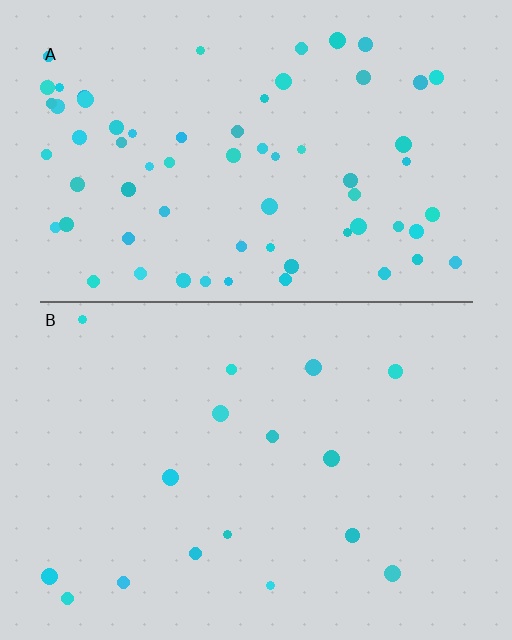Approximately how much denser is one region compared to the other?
Approximately 4.1× — region A over region B.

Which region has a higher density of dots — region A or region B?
A (the top).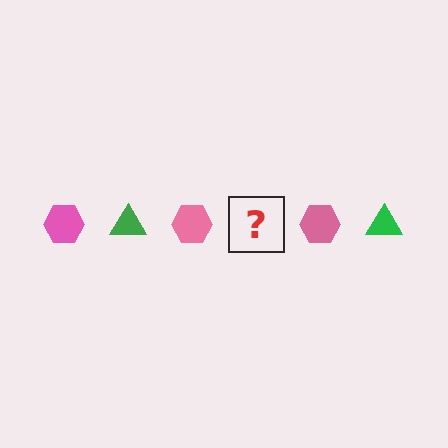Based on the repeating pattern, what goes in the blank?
The blank should be a green triangle.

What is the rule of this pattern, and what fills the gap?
The rule is that the pattern alternates between pink hexagon and green triangle. The gap should be filled with a green triangle.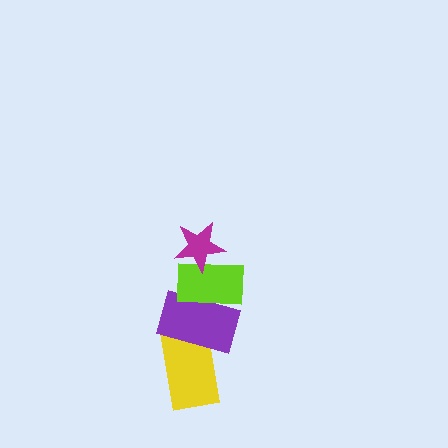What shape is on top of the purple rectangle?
The lime rectangle is on top of the purple rectangle.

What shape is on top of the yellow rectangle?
The purple rectangle is on top of the yellow rectangle.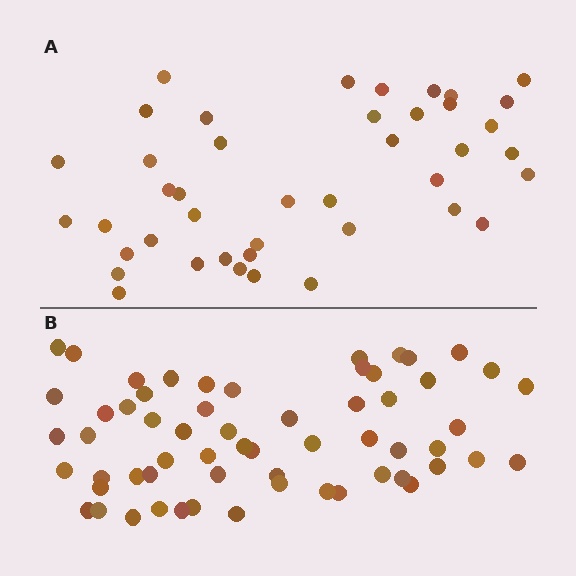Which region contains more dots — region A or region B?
Region B (the bottom region) has more dots.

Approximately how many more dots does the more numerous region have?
Region B has approximately 20 more dots than region A.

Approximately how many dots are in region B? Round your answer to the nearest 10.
About 60 dots.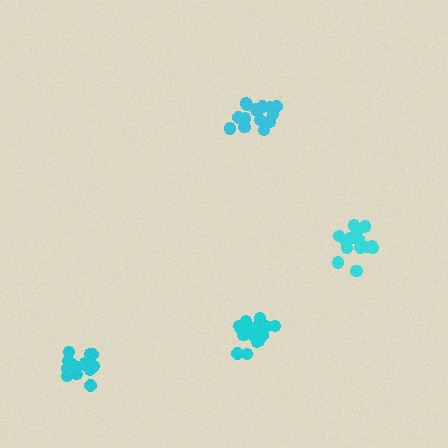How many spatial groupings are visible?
There are 4 spatial groupings.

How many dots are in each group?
Group 1: 15 dots, Group 2: 16 dots, Group 3: 15 dots, Group 4: 17 dots (63 total).